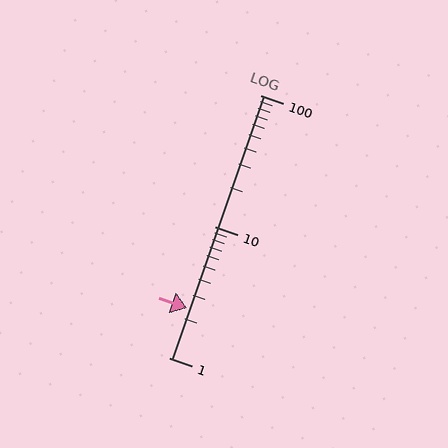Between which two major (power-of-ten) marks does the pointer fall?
The pointer is between 1 and 10.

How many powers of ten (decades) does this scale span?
The scale spans 2 decades, from 1 to 100.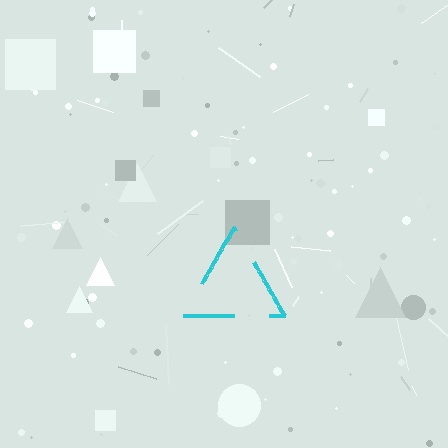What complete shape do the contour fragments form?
The contour fragments form a triangle.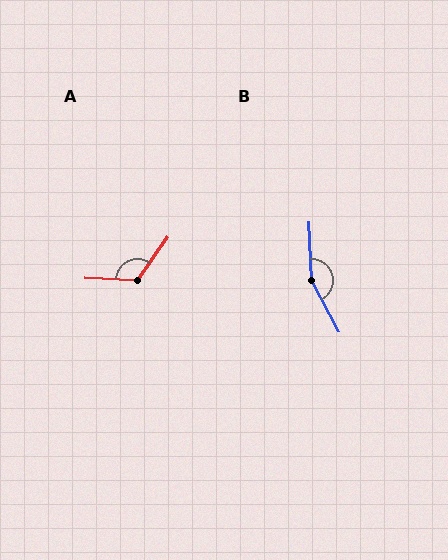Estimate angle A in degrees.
Approximately 122 degrees.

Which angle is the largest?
B, at approximately 154 degrees.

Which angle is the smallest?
A, at approximately 122 degrees.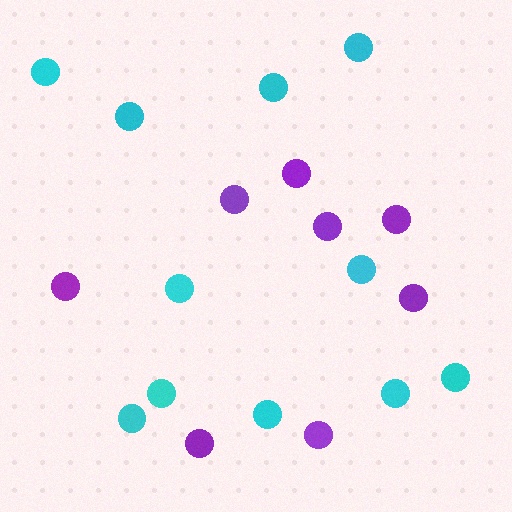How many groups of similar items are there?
There are 2 groups: one group of purple circles (8) and one group of cyan circles (11).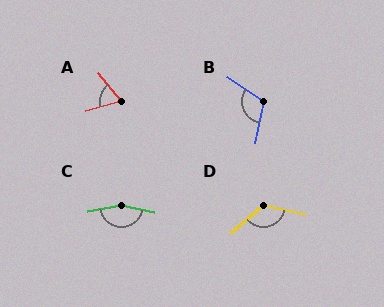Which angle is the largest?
C, at approximately 157 degrees.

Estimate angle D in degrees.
Approximately 127 degrees.